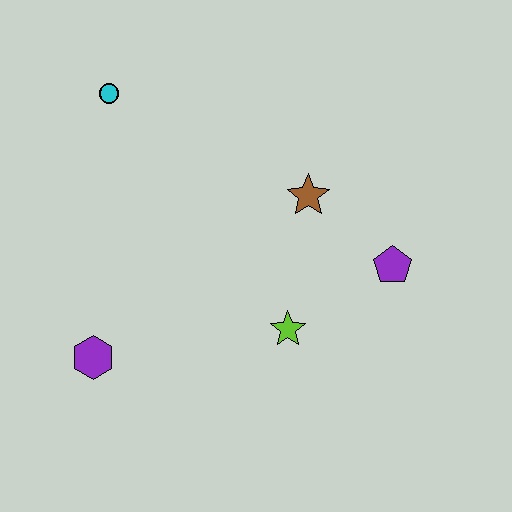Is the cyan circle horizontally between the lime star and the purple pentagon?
No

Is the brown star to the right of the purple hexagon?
Yes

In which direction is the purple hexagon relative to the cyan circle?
The purple hexagon is below the cyan circle.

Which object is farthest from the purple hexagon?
The purple pentagon is farthest from the purple hexagon.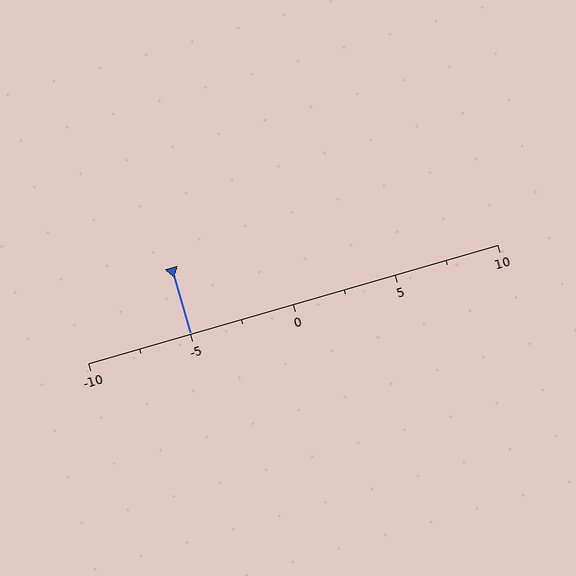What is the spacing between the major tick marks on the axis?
The major ticks are spaced 5 apart.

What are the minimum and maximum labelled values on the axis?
The axis runs from -10 to 10.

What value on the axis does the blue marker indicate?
The marker indicates approximately -5.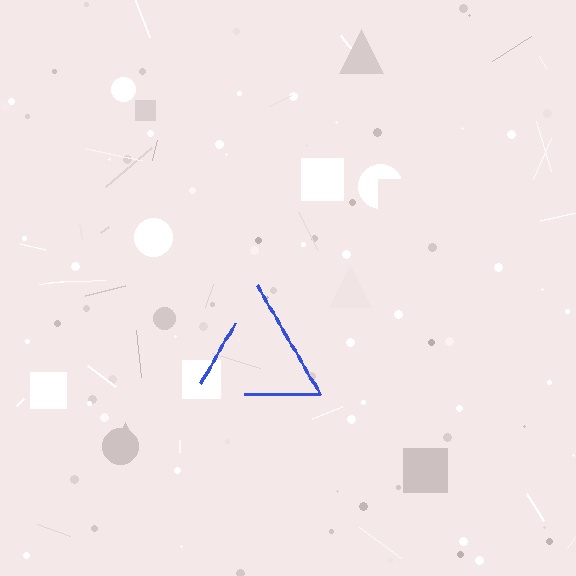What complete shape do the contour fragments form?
The contour fragments form a triangle.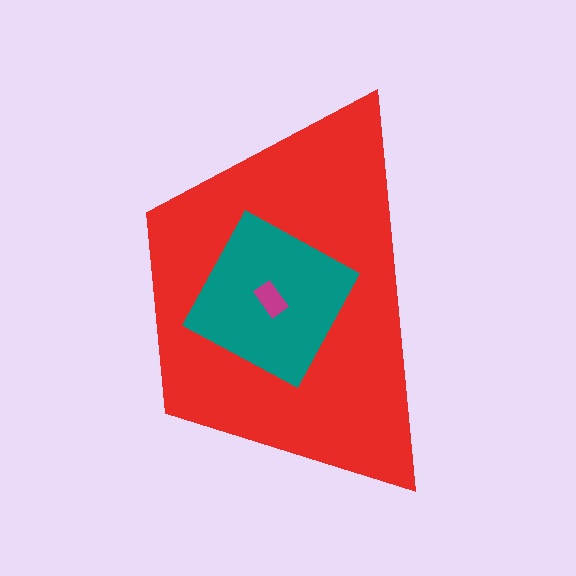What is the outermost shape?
The red trapezoid.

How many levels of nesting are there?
3.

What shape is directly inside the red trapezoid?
The teal square.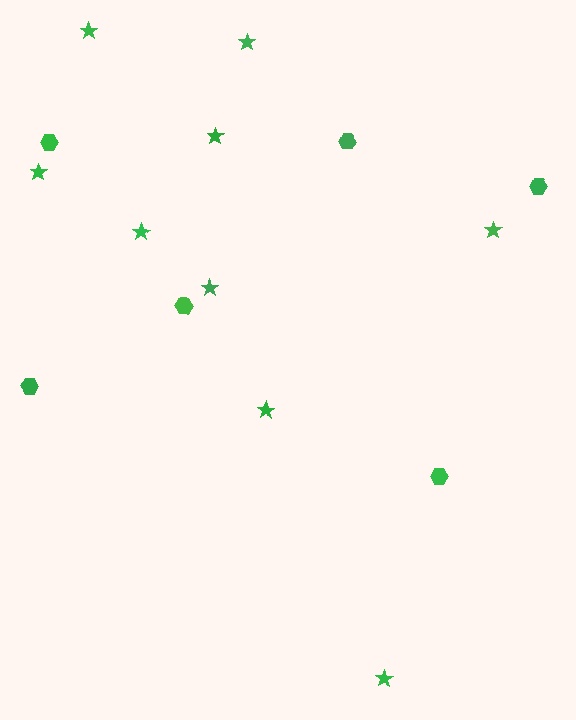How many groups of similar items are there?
There are 2 groups: one group of stars (9) and one group of hexagons (6).